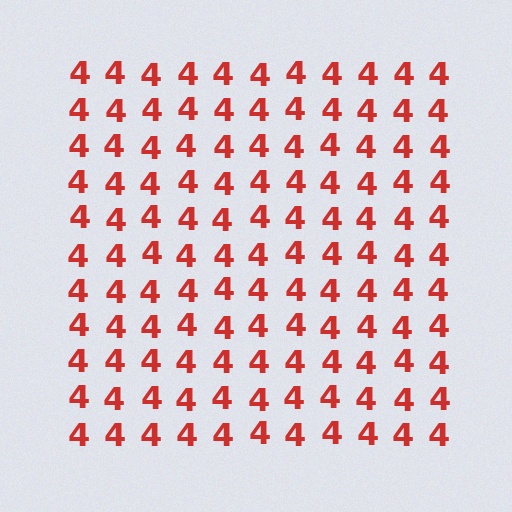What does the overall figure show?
The overall figure shows a square.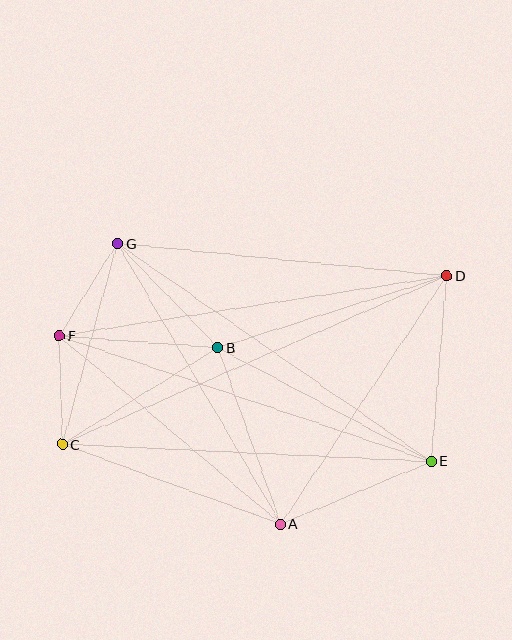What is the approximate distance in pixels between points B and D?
The distance between B and D is approximately 240 pixels.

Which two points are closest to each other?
Points C and F are closest to each other.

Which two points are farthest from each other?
Points C and D are farthest from each other.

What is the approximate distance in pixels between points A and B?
The distance between A and B is approximately 187 pixels.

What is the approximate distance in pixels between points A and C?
The distance between A and C is approximately 232 pixels.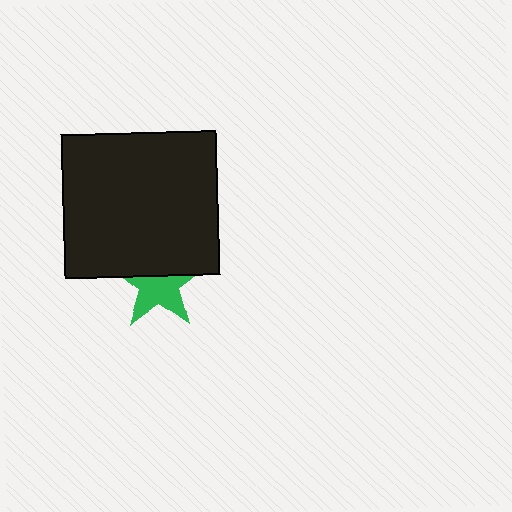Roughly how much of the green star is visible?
About half of it is visible (roughly 59%).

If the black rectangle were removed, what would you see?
You would see the complete green star.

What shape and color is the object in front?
The object in front is a black rectangle.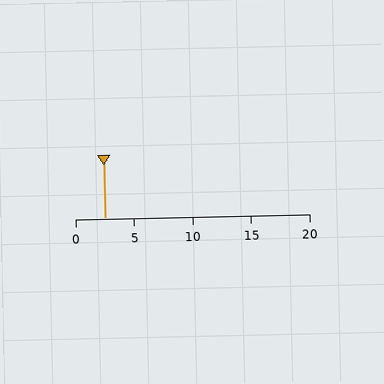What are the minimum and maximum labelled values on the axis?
The axis runs from 0 to 20.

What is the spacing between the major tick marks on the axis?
The major ticks are spaced 5 apart.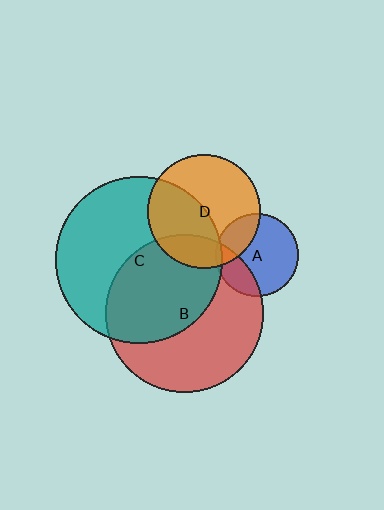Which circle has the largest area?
Circle C (teal).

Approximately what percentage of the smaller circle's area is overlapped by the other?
Approximately 45%.